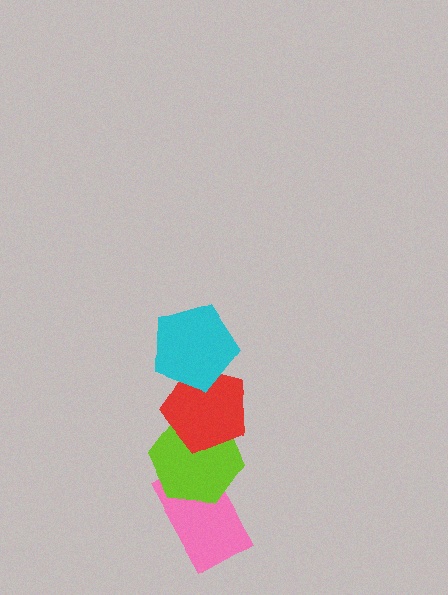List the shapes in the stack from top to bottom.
From top to bottom: the cyan pentagon, the red pentagon, the lime hexagon, the pink rectangle.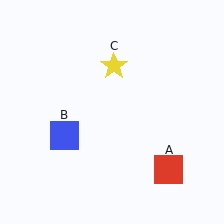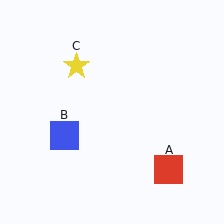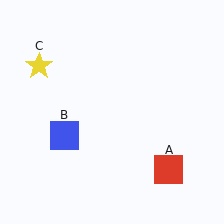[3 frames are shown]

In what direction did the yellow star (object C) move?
The yellow star (object C) moved left.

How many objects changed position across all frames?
1 object changed position: yellow star (object C).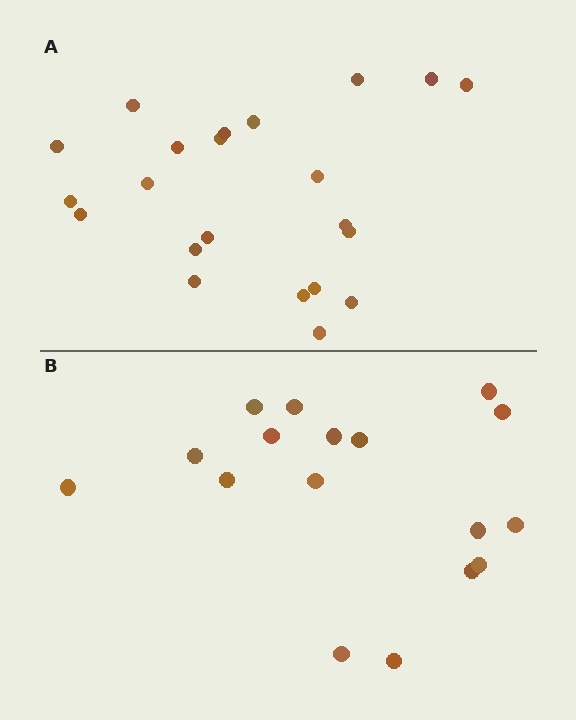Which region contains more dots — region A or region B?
Region A (the top region) has more dots.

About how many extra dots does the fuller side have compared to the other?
Region A has about 5 more dots than region B.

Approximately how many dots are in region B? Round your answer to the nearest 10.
About 20 dots. (The exact count is 17, which rounds to 20.)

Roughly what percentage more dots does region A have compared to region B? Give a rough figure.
About 30% more.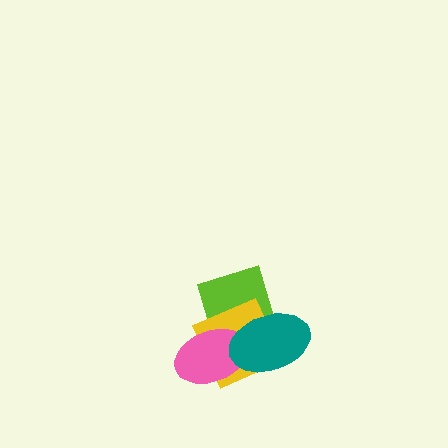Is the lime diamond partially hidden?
Yes, it is partially covered by another shape.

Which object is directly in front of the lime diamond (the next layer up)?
The yellow square is directly in front of the lime diamond.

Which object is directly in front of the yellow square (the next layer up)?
The pink ellipse is directly in front of the yellow square.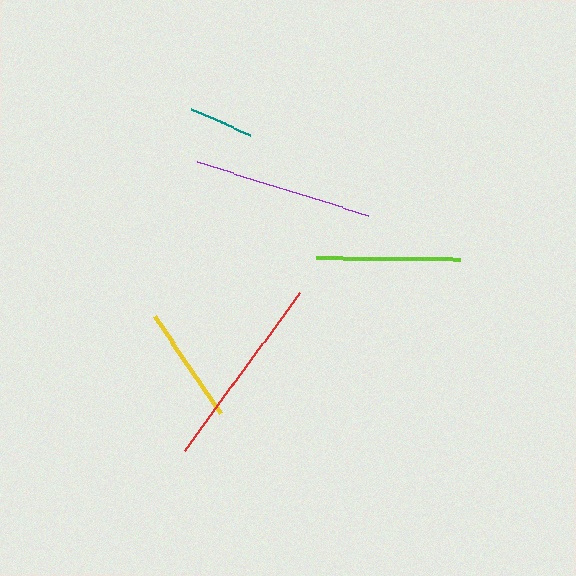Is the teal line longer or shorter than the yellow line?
The yellow line is longer than the teal line.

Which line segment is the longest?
The red line is the longest at approximately 195 pixels.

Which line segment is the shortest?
The teal line is the shortest at approximately 65 pixels.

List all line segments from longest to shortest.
From longest to shortest: red, purple, lime, yellow, teal.